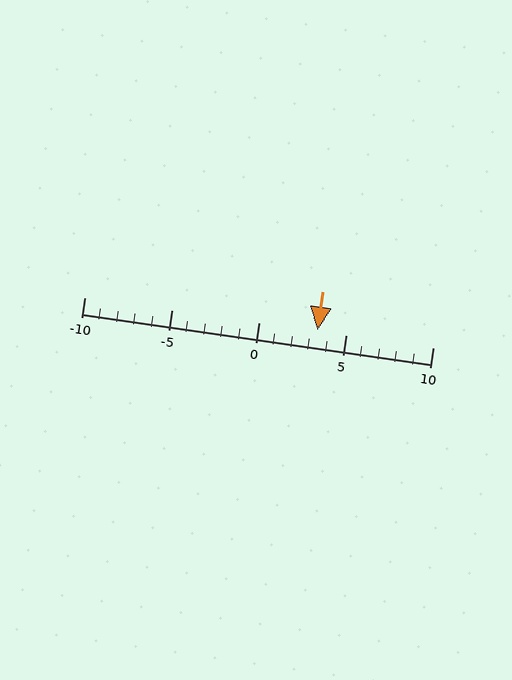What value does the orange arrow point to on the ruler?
The orange arrow points to approximately 3.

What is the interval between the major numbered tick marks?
The major tick marks are spaced 5 units apart.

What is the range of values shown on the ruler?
The ruler shows values from -10 to 10.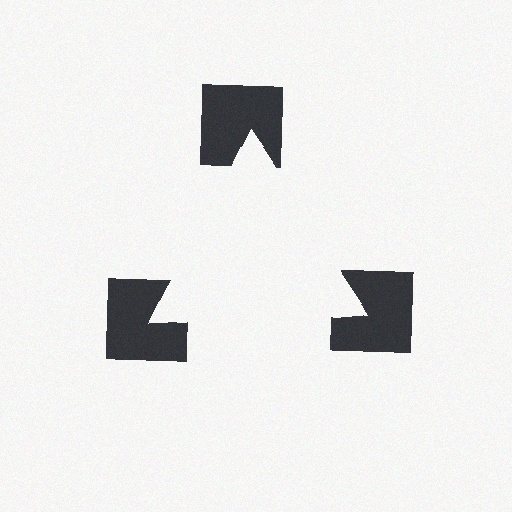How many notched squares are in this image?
There are 3 — one at each vertex of the illusory triangle.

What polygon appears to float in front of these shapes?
An illusory triangle — its edges are inferred from the aligned wedge cuts in the notched squares, not physically drawn.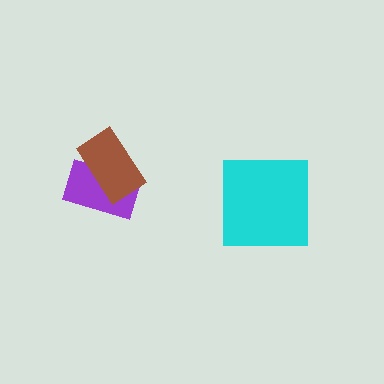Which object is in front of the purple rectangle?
The brown rectangle is in front of the purple rectangle.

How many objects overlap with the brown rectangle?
1 object overlaps with the brown rectangle.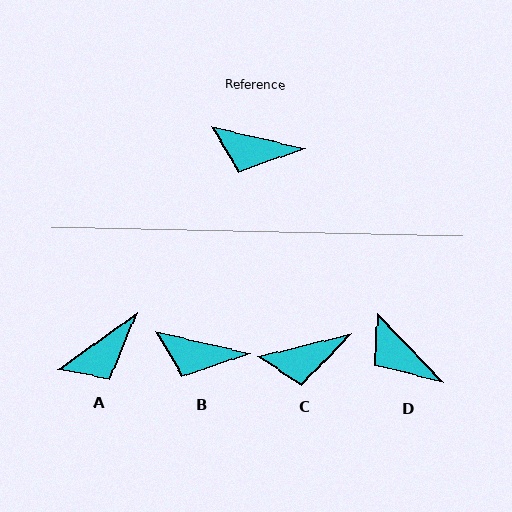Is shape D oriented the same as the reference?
No, it is off by about 33 degrees.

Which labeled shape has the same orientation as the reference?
B.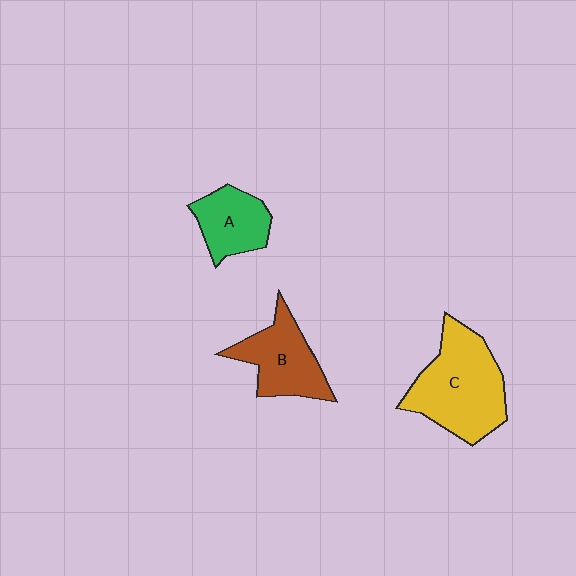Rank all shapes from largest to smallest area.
From largest to smallest: C (yellow), B (brown), A (green).